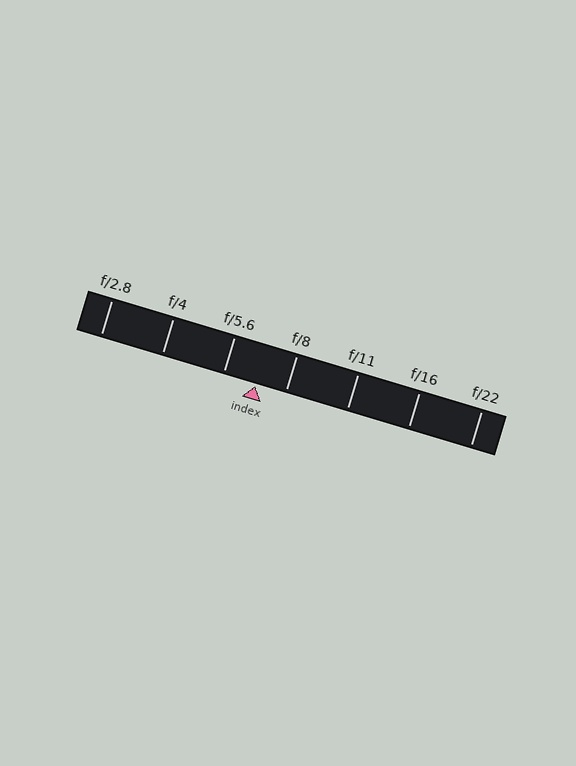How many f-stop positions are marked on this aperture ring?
There are 7 f-stop positions marked.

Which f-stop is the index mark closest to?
The index mark is closest to f/8.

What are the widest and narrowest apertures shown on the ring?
The widest aperture shown is f/2.8 and the narrowest is f/22.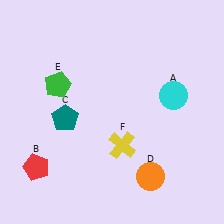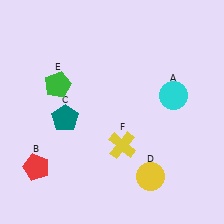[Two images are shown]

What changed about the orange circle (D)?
In Image 1, D is orange. In Image 2, it changed to yellow.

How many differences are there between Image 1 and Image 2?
There is 1 difference between the two images.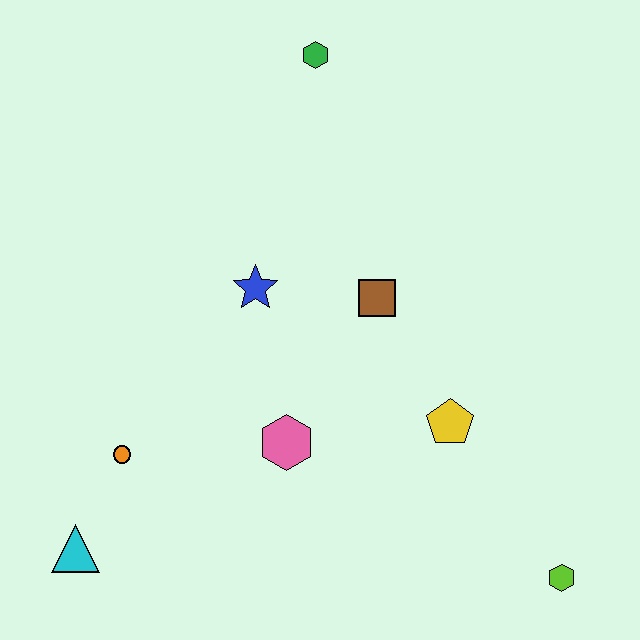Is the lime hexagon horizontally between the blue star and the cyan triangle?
No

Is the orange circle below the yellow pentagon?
Yes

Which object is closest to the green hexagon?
The blue star is closest to the green hexagon.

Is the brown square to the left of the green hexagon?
No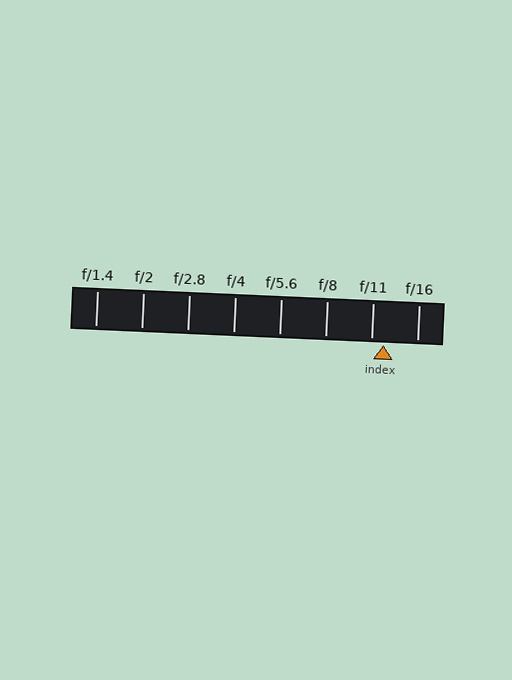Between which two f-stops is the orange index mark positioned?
The index mark is between f/11 and f/16.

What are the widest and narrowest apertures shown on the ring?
The widest aperture shown is f/1.4 and the narrowest is f/16.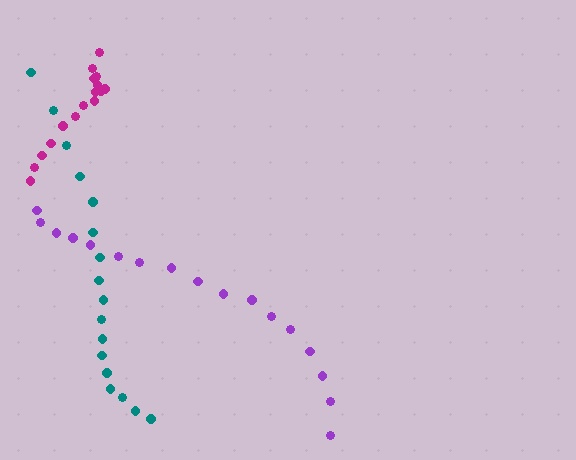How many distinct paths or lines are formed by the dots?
There are 3 distinct paths.